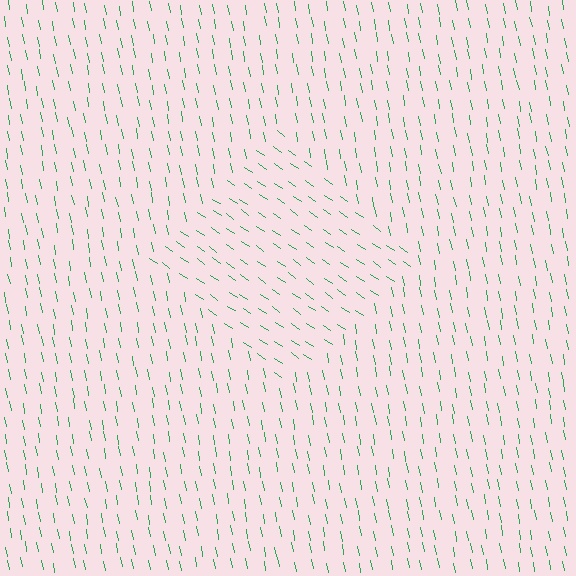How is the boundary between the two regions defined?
The boundary is defined purely by a change in line orientation (approximately 45 degrees difference). All lines are the same color and thickness.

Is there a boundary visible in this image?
Yes, there is a texture boundary formed by a change in line orientation.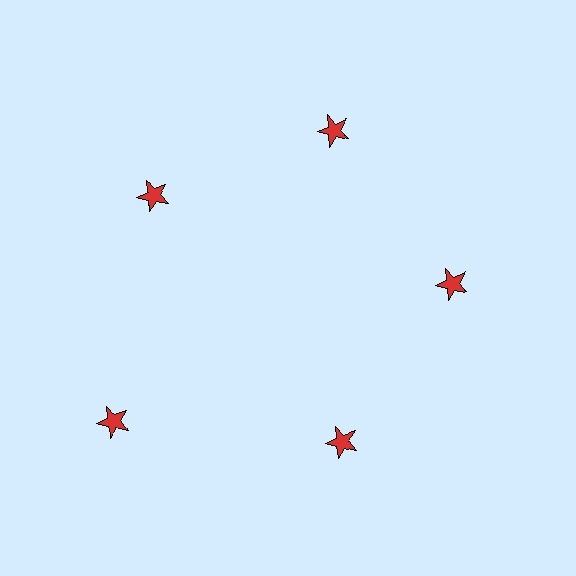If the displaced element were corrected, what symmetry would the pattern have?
It would have 5-fold rotational symmetry — the pattern would map onto itself every 72 degrees.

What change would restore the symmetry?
The symmetry would be restored by moving it inward, back onto the ring so that all 5 stars sit at equal angles and equal distance from the center.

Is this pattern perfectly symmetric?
No. The 5 red stars are arranged in a ring, but one element near the 8 o'clock position is pushed outward from the center, breaking the 5-fold rotational symmetry.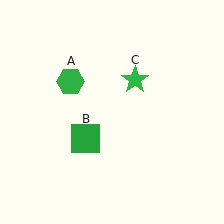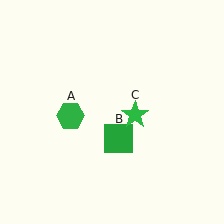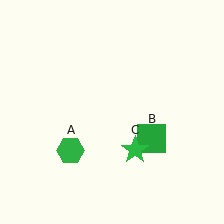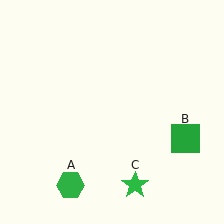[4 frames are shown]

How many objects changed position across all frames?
3 objects changed position: green hexagon (object A), green square (object B), green star (object C).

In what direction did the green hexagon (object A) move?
The green hexagon (object A) moved down.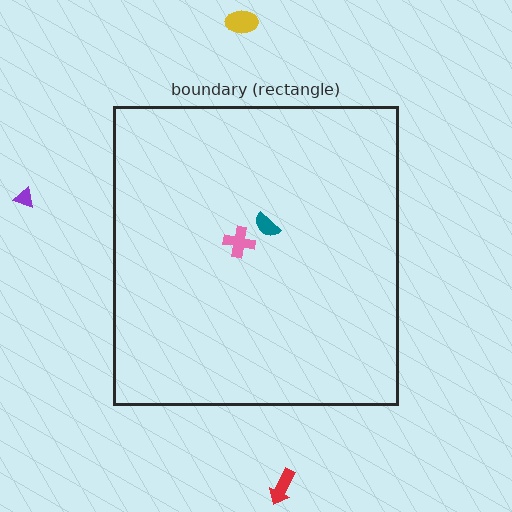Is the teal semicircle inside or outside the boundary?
Inside.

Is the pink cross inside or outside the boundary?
Inside.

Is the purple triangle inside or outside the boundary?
Outside.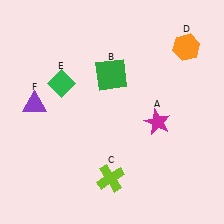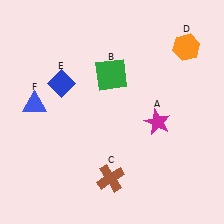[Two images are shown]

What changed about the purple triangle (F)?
In Image 1, F is purple. In Image 2, it changed to blue.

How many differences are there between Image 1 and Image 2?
There are 3 differences between the two images.